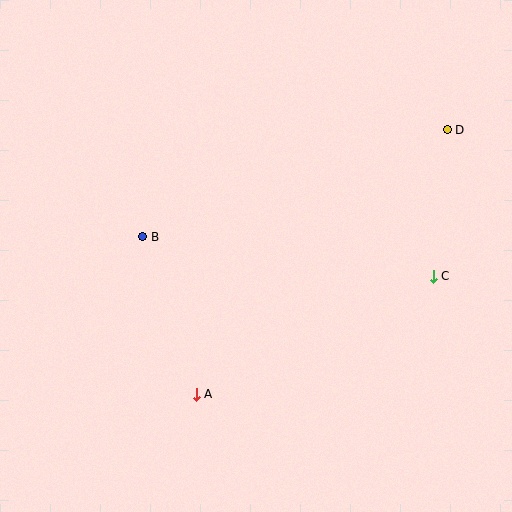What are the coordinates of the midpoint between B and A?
The midpoint between B and A is at (169, 316).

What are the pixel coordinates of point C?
Point C is at (433, 276).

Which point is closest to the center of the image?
Point B at (143, 237) is closest to the center.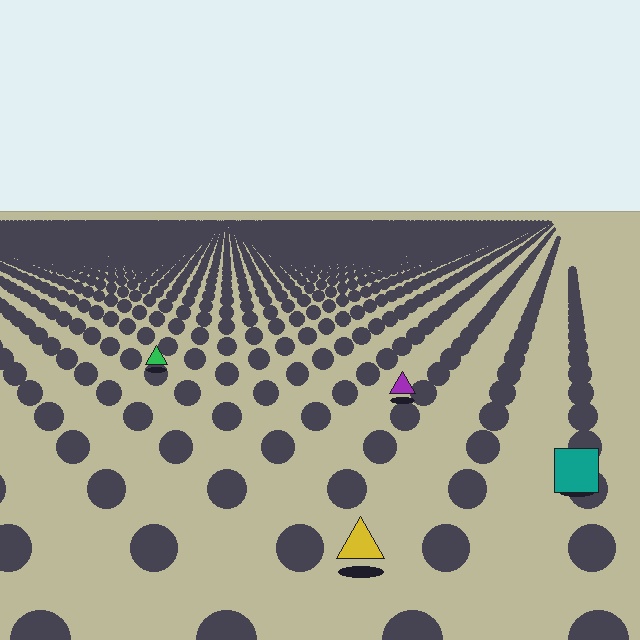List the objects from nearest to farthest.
From nearest to farthest: the yellow triangle, the teal square, the purple triangle, the green triangle.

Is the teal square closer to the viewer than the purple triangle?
Yes. The teal square is closer — you can tell from the texture gradient: the ground texture is coarser near it.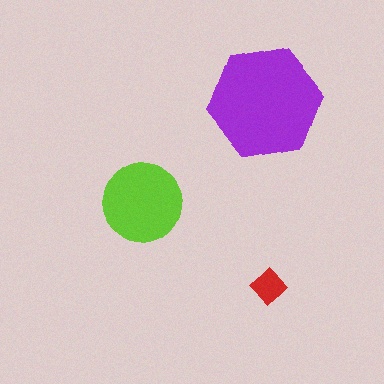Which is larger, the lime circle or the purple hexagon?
The purple hexagon.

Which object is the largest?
The purple hexagon.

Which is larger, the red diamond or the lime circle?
The lime circle.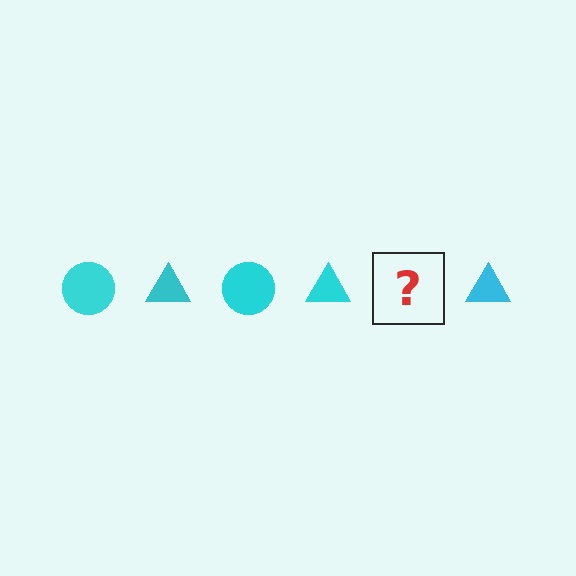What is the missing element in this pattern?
The missing element is a cyan circle.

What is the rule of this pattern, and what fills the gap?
The rule is that the pattern cycles through circle, triangle shapes in cyan. The gap should be filled with a cyan circle.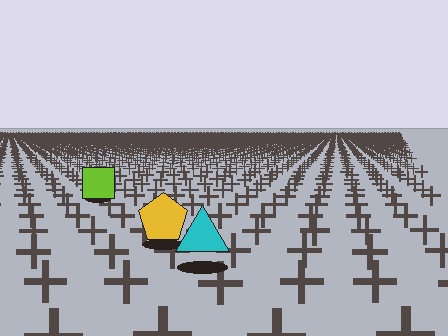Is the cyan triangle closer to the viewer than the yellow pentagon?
Yes. The cyan triangle is closer — you can tell from the texture gradient: the ground texture is coarser near it.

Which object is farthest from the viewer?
The lime square is farthest from the viewer. It appears smaller and the ground texture around it is denser.